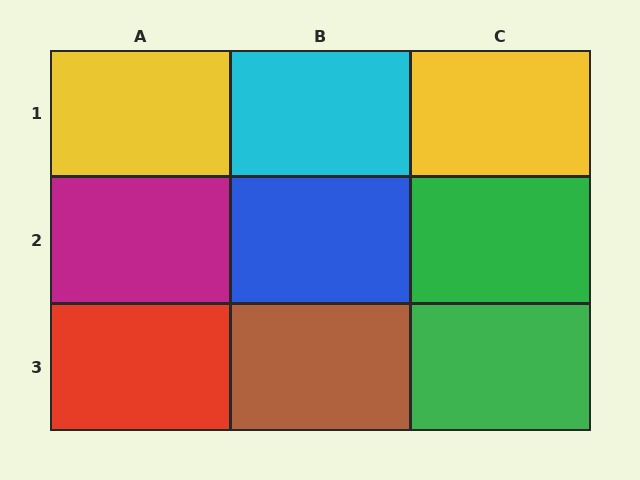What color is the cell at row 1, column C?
Yellow.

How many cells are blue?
1 cell is blue.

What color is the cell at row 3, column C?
Green.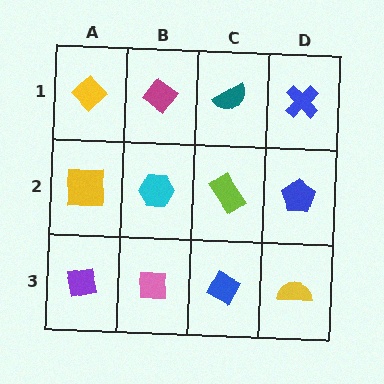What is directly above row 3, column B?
A cyan hexagon.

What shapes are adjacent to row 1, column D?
A blue pentagon (row 2, column D), a teal semicircle (row 1, column C).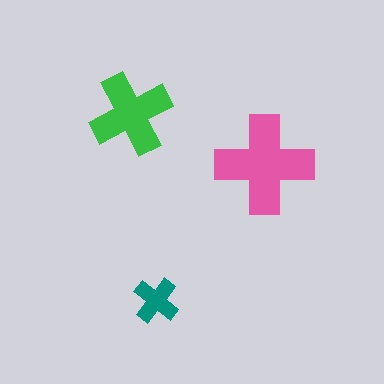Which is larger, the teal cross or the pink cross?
The pink one.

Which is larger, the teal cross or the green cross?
The green one.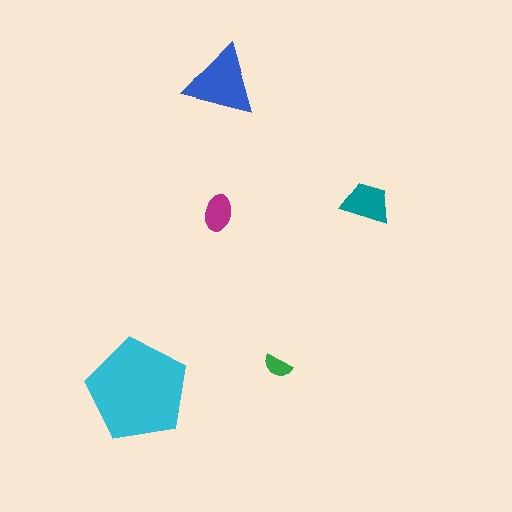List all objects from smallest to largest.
The green semicircle, the magenta ellipse, the teal trapezoid, the blue triangle, the cyan pentagon.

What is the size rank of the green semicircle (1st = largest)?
5th.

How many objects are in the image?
There are 5 objects in the image.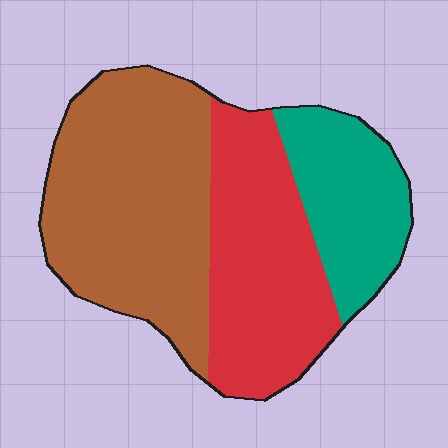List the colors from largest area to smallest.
From largest to smallest: brown, red, teal.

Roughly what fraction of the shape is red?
Red covers roughly 35% of the shape.